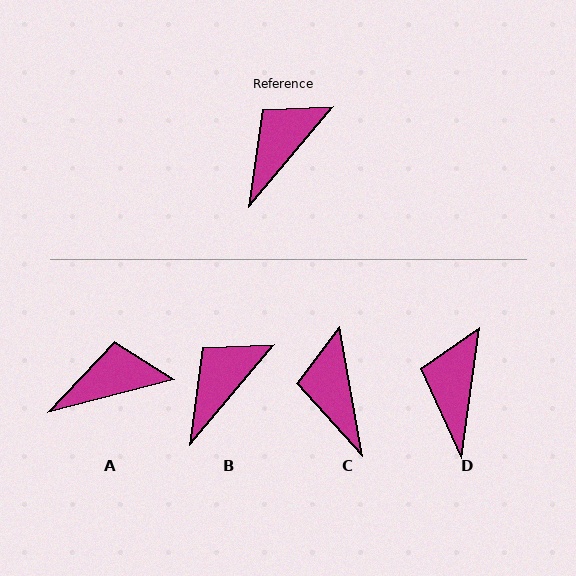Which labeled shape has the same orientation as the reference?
B.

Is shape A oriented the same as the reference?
No, it is off by about 35 degrees.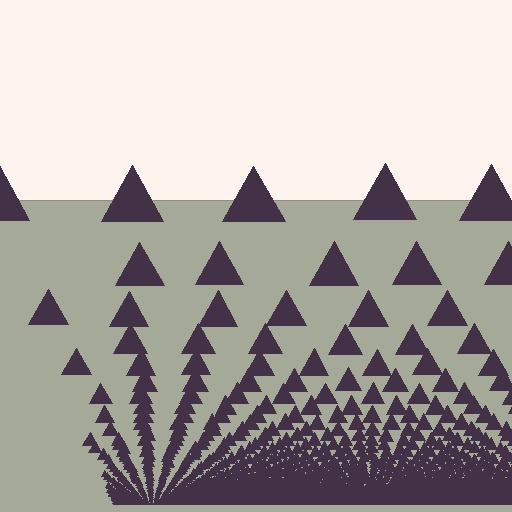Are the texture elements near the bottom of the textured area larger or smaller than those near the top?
Smaller. The gradient is inverted — elements near the bottom are smaller and denser.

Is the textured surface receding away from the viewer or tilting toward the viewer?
The surface appears to tilt toward the viewer. Texture elements get larger and sparser toward the top.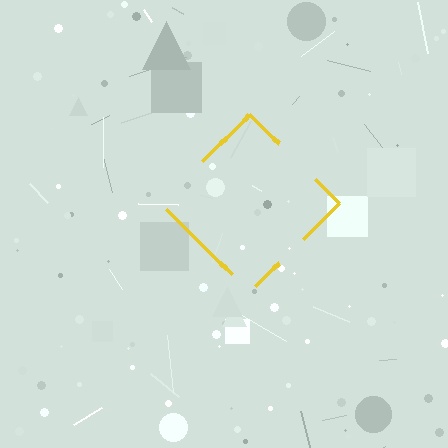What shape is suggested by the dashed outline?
The dashed outline suggests a diamond.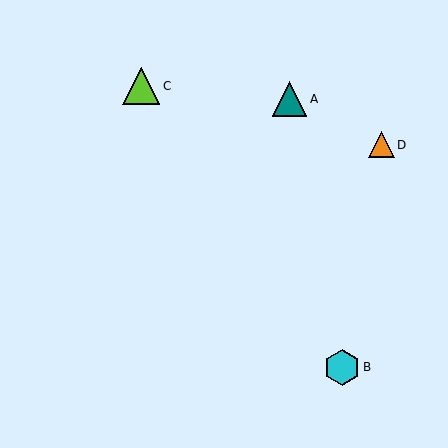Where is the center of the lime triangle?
The center of the lime triangle is at (141, 86).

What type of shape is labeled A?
Shape A is a teal triangle.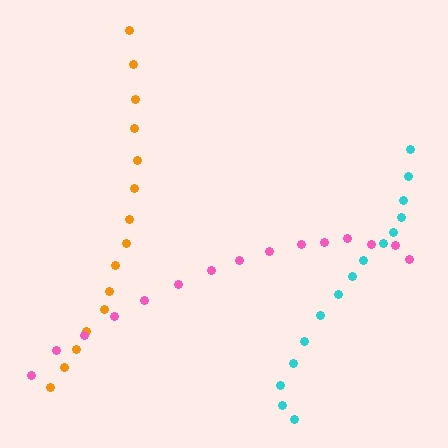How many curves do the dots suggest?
There are 3 distinct paths.